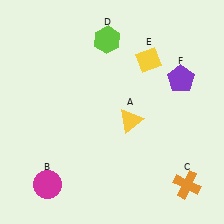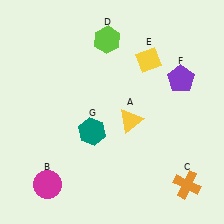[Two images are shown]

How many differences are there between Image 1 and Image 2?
There is 1 difference between the two images.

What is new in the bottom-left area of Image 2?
A teal hexagon (G) was added in the bottom-left area of Image 2.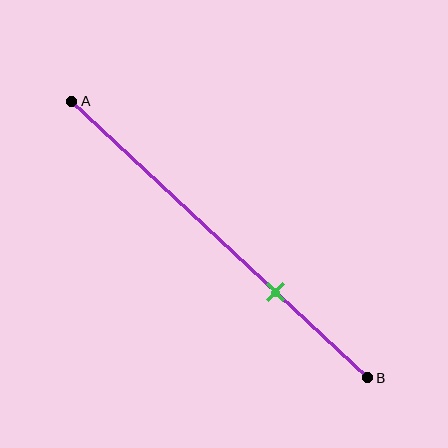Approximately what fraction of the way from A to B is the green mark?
The green mark is approximately 70% of the way from A to B.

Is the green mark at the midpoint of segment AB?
No, the mark is at about 70% from A, not at the 50% midpoint.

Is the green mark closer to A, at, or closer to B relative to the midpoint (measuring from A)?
The green mark is closer to point B than the midpoint of segment AB.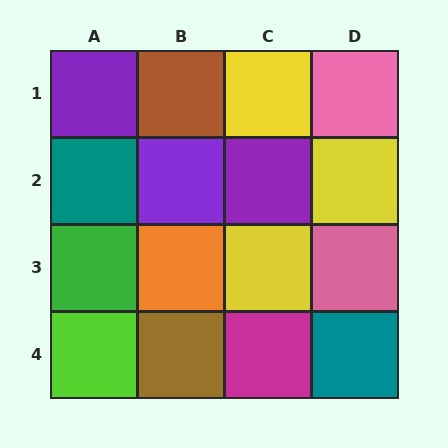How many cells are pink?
2 cells are pink.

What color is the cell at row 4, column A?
Lime.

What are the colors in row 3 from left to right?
Green, orange, yellow, pink.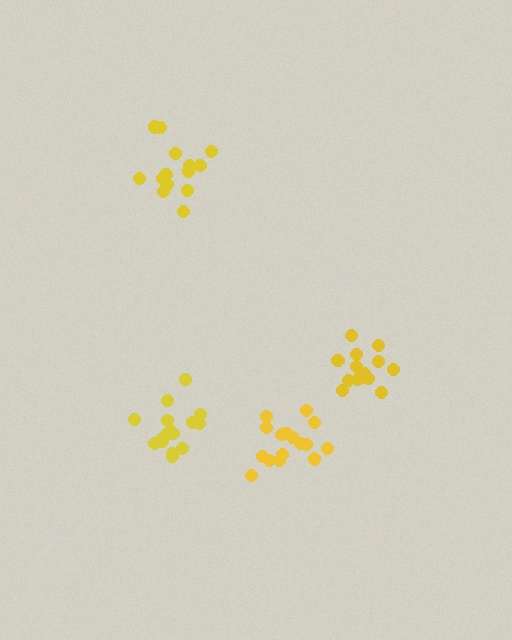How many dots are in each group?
Group 1: 17 dots, Group 2: 16 dots, Group 3: 14 dots, Group 4: 14 dots (61 total).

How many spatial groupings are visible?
There are 4 spatial groupings.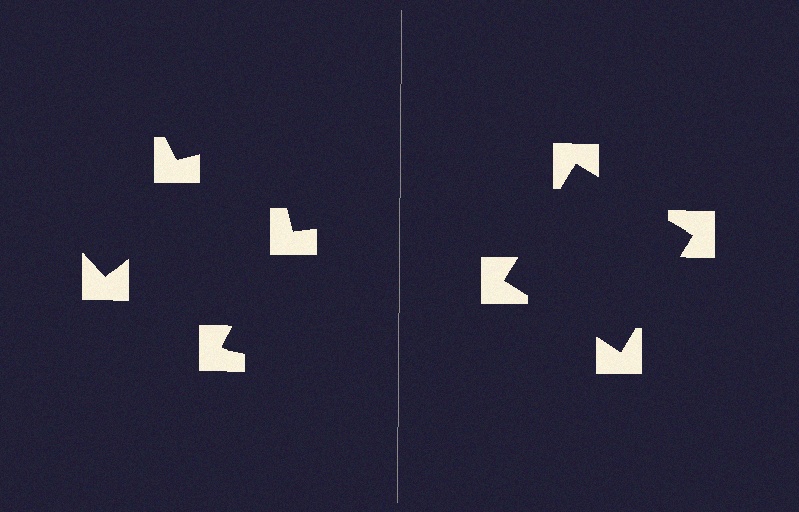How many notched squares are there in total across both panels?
8 — 4 on each side.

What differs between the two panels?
The notched squares are positioned identically on both sides; only the wedge orientations differ. On the right they align to a square; on the left they are misaligned.